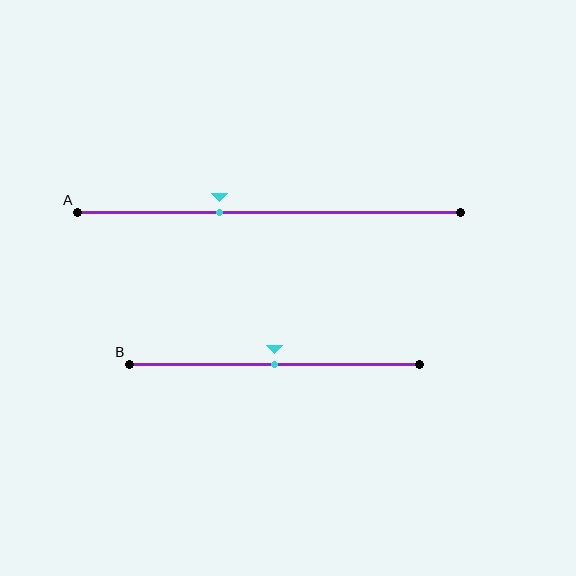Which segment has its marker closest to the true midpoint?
Segment B has its marker closest to the true midpoint.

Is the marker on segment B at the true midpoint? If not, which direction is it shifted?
Yes, the marker on segment B is at the true midpoint.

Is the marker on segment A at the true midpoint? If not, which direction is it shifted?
No, the marker on segment A is shifted to the left by about 13% of the segment length.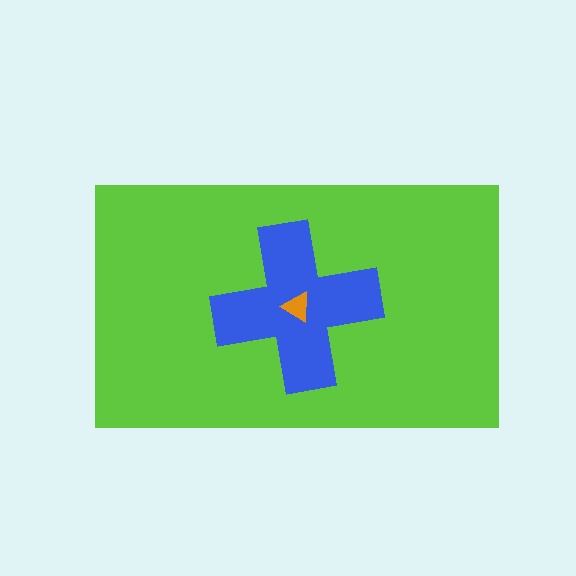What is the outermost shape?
The lime rectangle.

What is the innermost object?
The orange triangle.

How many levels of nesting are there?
3.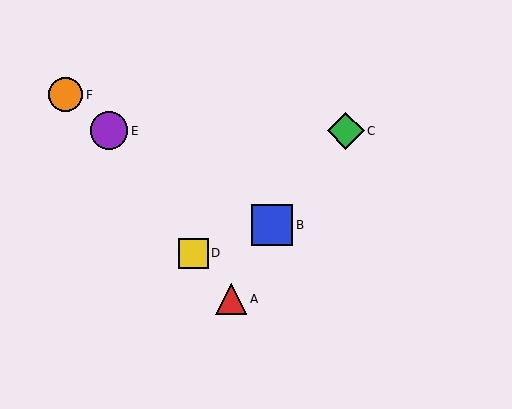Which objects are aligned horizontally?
Objects C, E are aligned horizontally.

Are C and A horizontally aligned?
No, C is at y≈131 and A is at y≈299.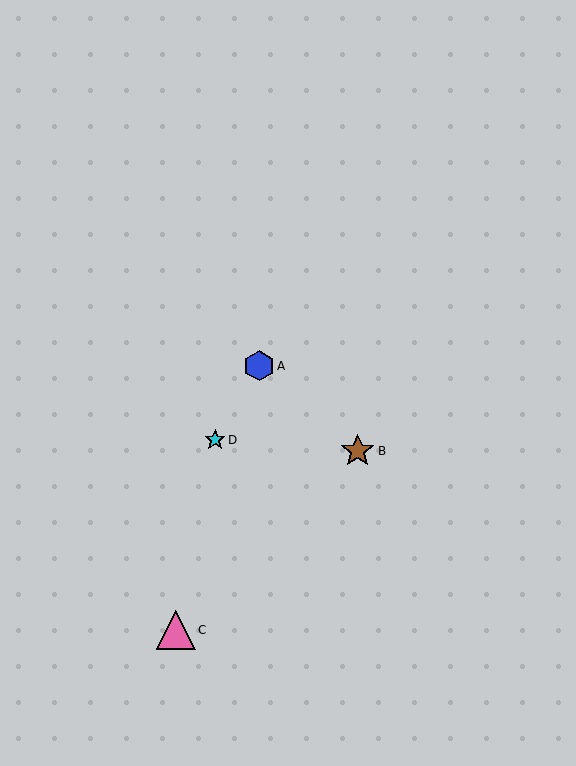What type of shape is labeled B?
Shape B is a brown star.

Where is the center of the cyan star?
The center of the cyan star is at (215, 440).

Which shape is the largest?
The pink triangle (labeled C) is the largest.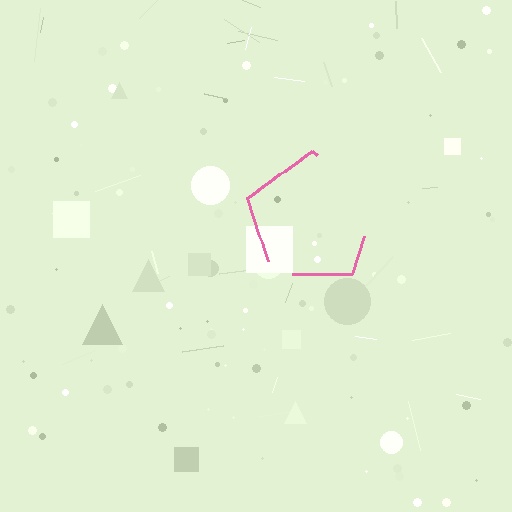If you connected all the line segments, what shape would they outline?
They would outline a pentagon.